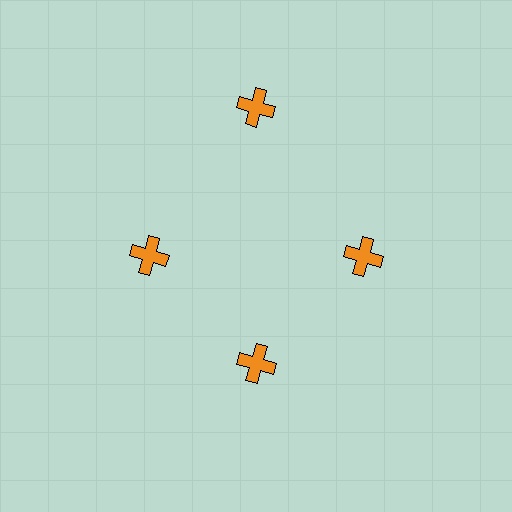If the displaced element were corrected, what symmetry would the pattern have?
It would have 4-fold rotational symmetry — the pattern would map onto itself every 90 degrees.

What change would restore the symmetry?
The symmetry would be restored by moving it inward, back onto the ring so that all 4 crosses sit at equal angles and equal distance from the center.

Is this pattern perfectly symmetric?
No. The 4 orange crosses are arranged in a ring, but one element near the 12 o'clock position is pushed outward from the center, breaking the 4-fold rotational symmetry.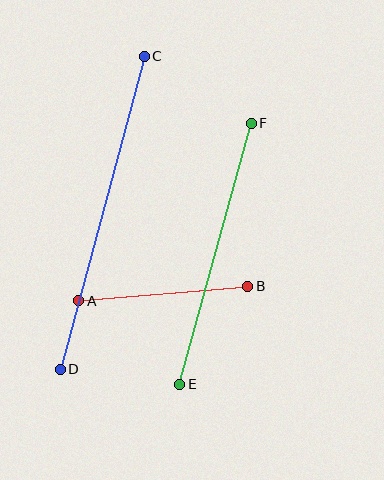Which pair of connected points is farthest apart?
Points C and D are farthest apart.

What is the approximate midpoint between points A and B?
The midpoint is at approximately (163, 293) pixels.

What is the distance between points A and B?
The distance is approximately 170 pixels.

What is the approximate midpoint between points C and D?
The midpoint is at approximately (102, 213) pixels.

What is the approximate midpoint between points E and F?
The midpoint is at approximately (216, 254) pixels.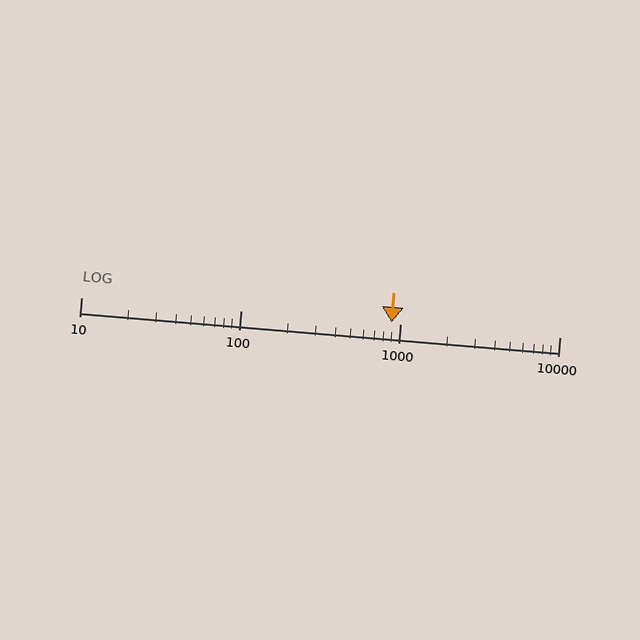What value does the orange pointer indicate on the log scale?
The pointer indicates approximately 880.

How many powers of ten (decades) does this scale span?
The scale spans 3 decades, from 10 to 10000.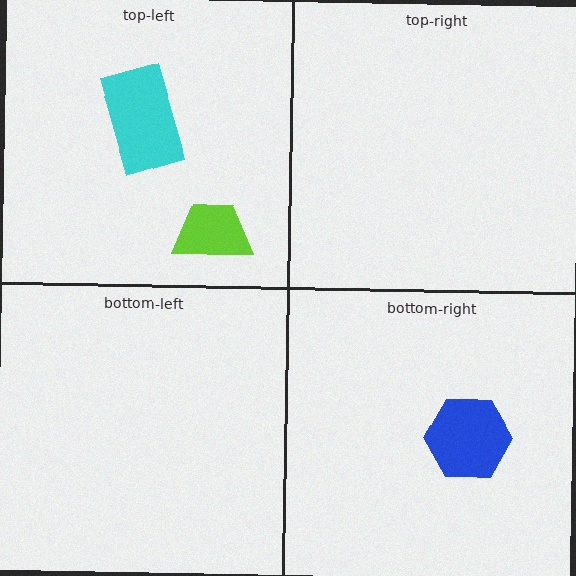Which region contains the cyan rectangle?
The top-left region.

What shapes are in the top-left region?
The cyan rectangle, the lime trapezoid.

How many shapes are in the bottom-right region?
1.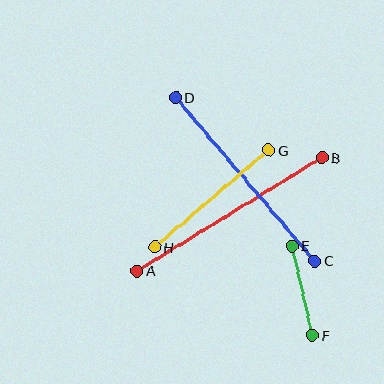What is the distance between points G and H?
The distance is approximately 150 pixels.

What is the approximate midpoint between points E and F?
The midpoint is at approximately (302, 291) pixels.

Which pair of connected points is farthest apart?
Points A and B are farthest apart.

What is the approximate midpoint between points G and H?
The midpoint is at approximately (212, 199) pixels.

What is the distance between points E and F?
The distance is approximately 91 pixels.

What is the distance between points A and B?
The distance is approximately 217 pixels.